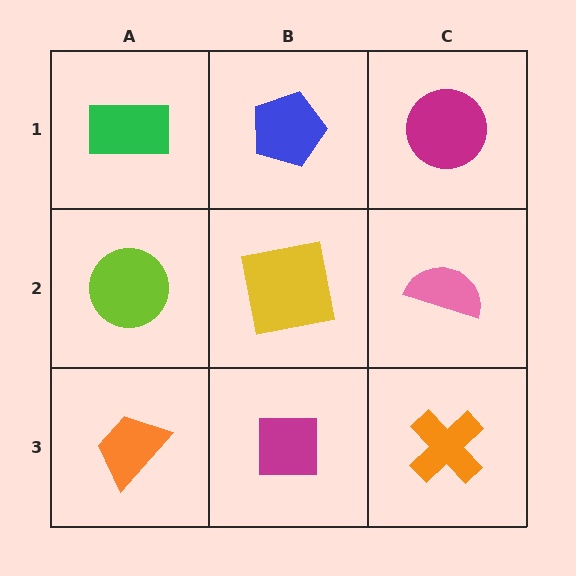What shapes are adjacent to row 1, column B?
A yellow square (row 2, column B), a green rectangle (row 1, column A), a magenta circle (row 1, column C).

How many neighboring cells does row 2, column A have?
3.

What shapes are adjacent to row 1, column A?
A lime circle (row 2, column A), a blue pentagon (row 1, column B).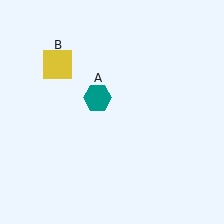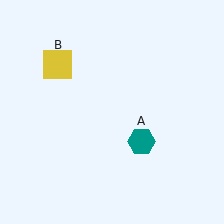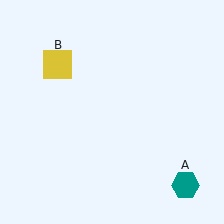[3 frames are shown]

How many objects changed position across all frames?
1 object changed position: teal hexagon (object A).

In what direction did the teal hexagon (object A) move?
The teal hexagon (object A) moved down and to the right.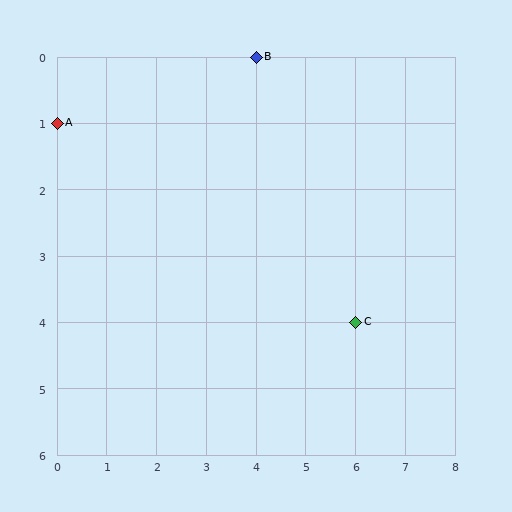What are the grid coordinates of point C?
Point C is at grid coordinates (6, 4).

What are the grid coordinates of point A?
Point A is at grid coordinates (0, 1).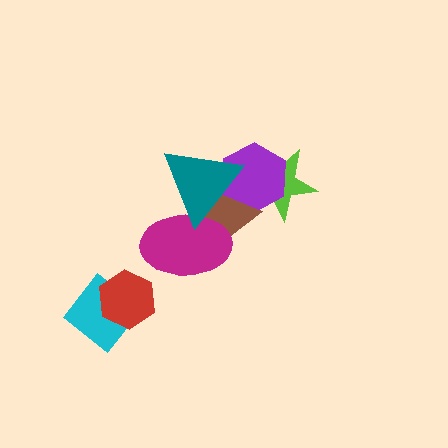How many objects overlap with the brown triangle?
4 objects overlap with the brown triangle.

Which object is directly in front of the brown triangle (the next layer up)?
The magenta ellipse is directly in front of the brown triangle.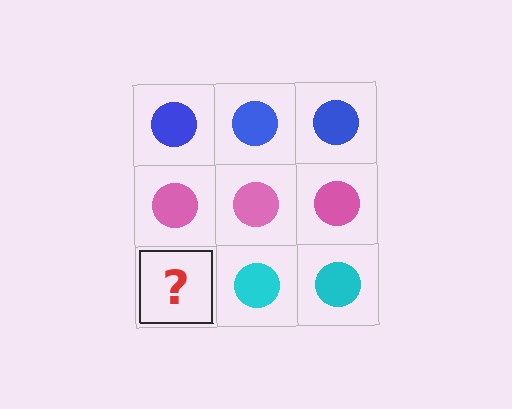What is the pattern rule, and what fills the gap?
The rule is that each row has a consistent color. The gap should be filled with a cyan circle.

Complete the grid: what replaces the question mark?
The question mark should be replaced with a cyan circle.